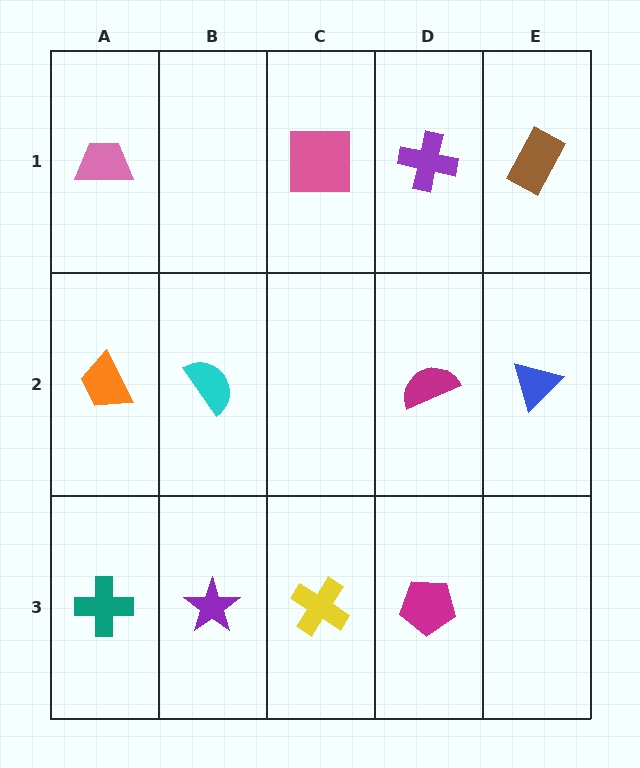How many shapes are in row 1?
4 shapes.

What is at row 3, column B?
A purple star.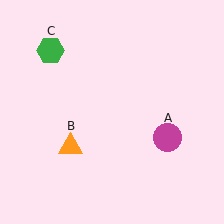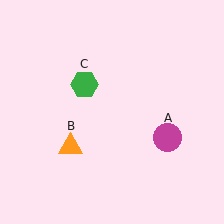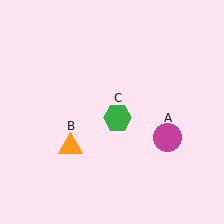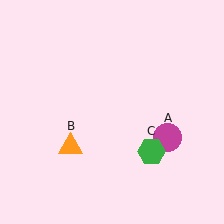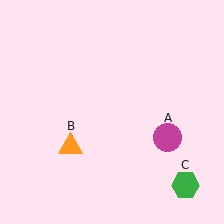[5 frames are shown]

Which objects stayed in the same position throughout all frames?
Magenta circle (object A) and orange triangle (object B) remained stationary.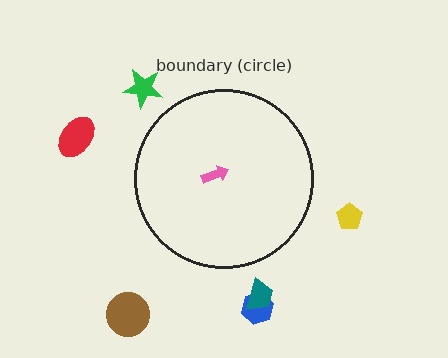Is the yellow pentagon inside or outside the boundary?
Outside.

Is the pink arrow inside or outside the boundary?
Inside.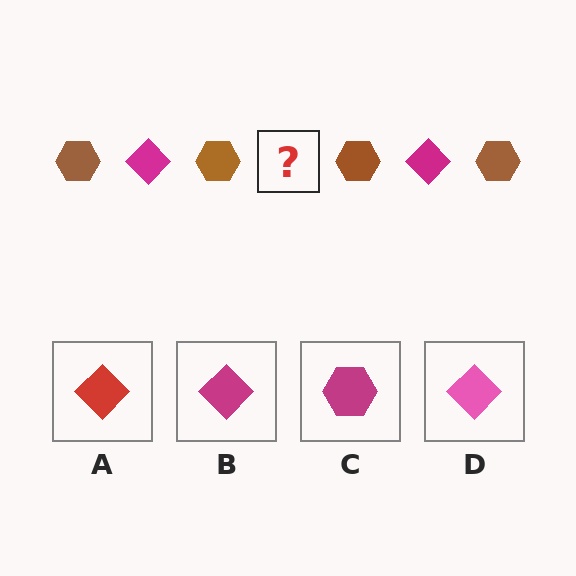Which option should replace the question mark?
Option B.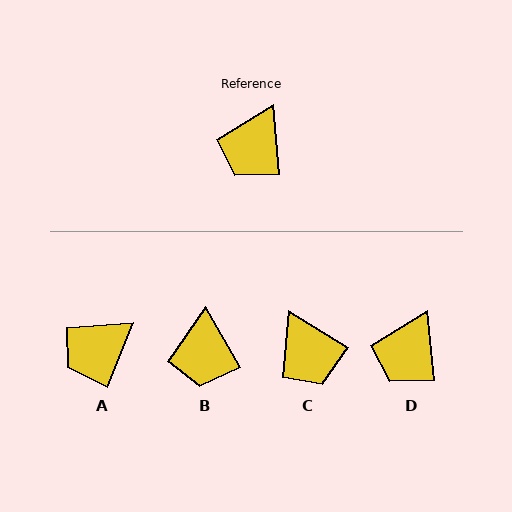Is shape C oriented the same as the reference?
No, it is off by about 53 degrees.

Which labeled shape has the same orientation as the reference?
D.